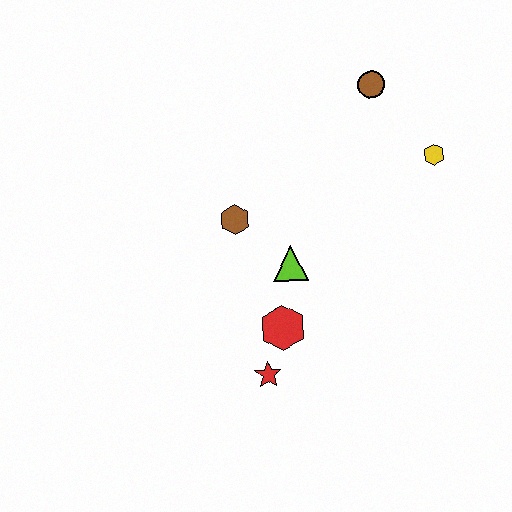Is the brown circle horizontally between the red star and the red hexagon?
No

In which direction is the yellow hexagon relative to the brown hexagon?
The yellow hexagon is to the right of the brown hexagon.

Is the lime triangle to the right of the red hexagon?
Yes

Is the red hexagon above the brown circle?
No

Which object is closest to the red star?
The red hexagon is closest to the red star.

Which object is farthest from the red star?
The brown circle is farthest from the red star.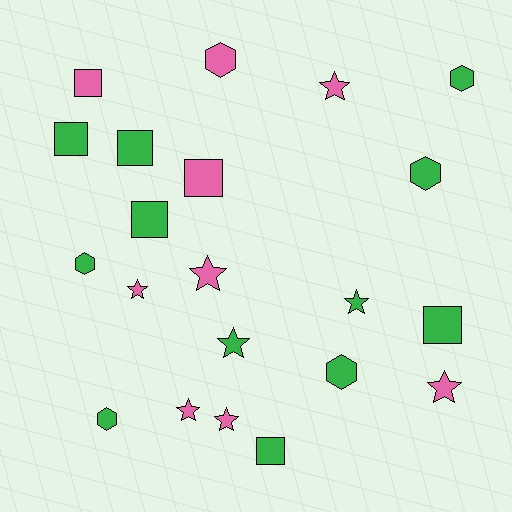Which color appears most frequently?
Green, with 12 objects.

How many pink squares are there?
There are 2 pink squares.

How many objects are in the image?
There are 21 objects.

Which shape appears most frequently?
Star, with 8 objects.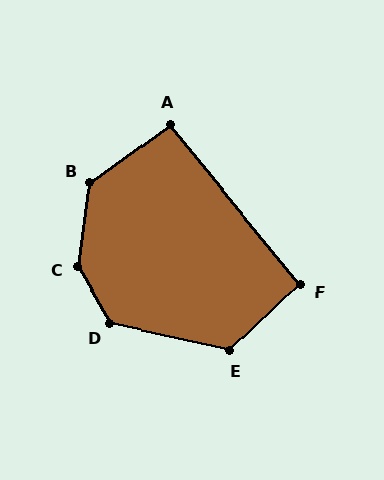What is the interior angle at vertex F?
Approximately 94 degrees (approximately right).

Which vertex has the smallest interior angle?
A, at approximately 93 degrees.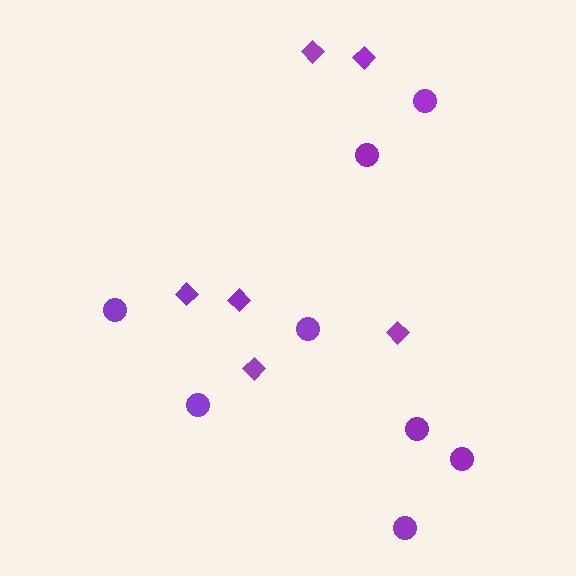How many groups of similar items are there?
There are 2 groups: one group of circles (8) and one group of diamonds (6).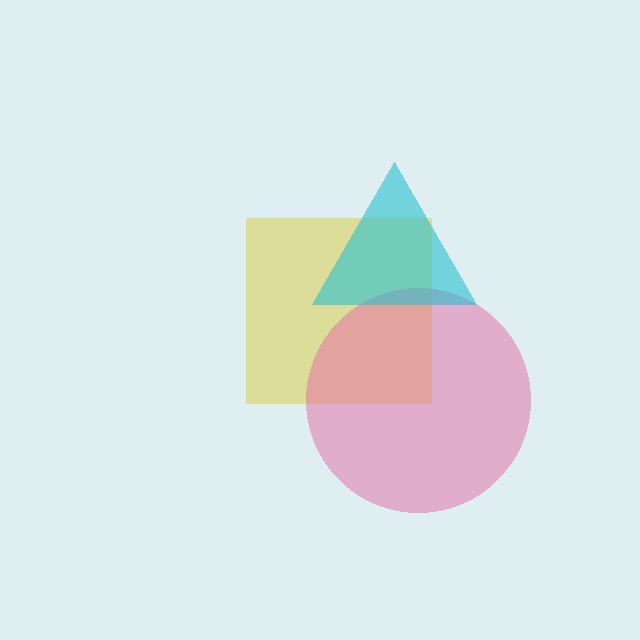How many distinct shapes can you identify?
There are 3 distinct shapes: a yellow square, a pink circle, a cyan triangle.